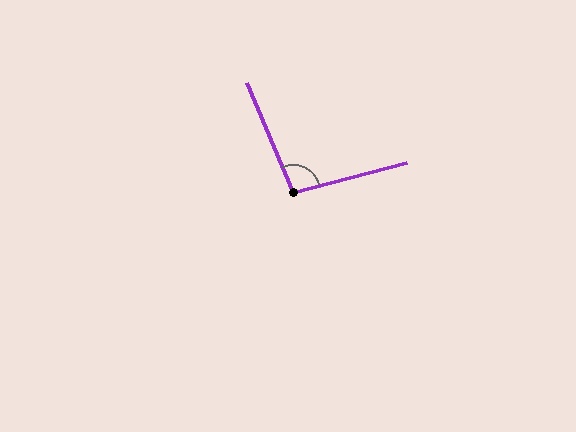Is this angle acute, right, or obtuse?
It is obtuse.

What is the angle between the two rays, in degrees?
Approximately 98 degrees.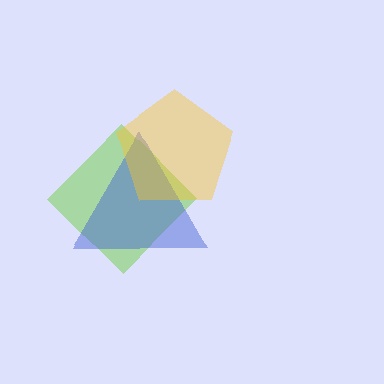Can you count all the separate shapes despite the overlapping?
Yes, there are 3 separate shapes.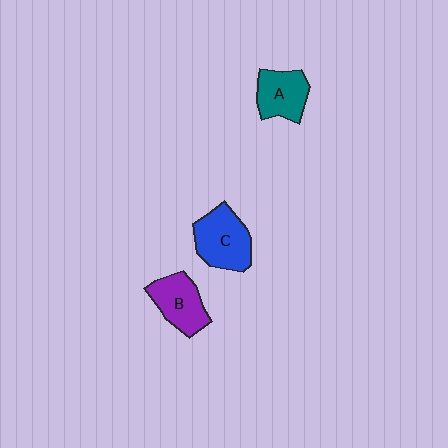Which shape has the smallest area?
Shape A (teal).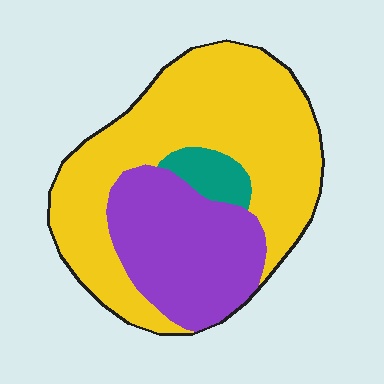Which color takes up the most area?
Yellow, at roughly 60%.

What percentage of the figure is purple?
Purple takes up about one third (1/3) of the figure.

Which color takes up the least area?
Teal, at roughly 5%.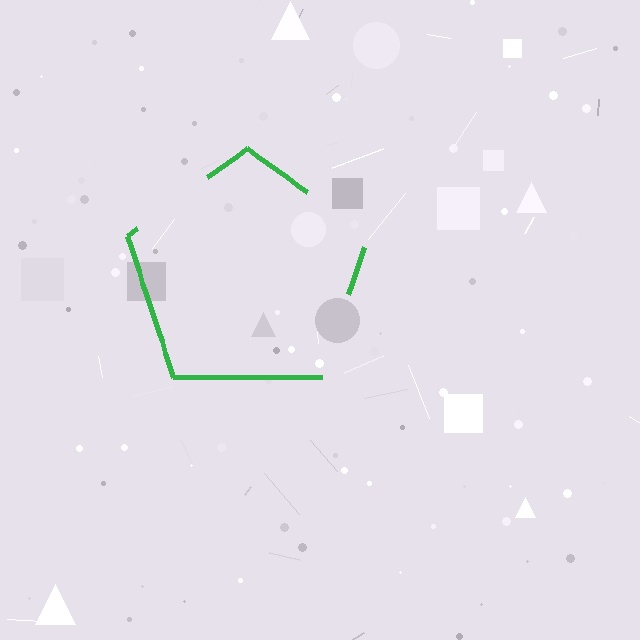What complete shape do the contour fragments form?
The contour fragments form a pentagon.